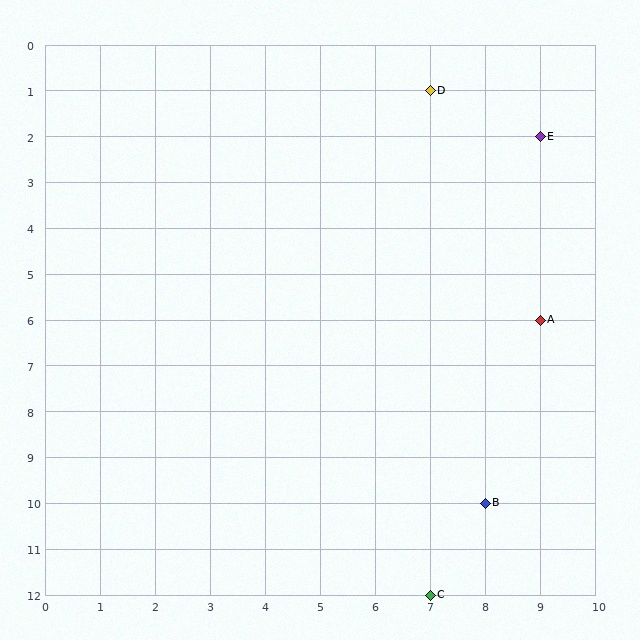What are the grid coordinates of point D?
Point D is at grid coordinates (7, 1).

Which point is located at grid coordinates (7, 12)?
Point C is at (7, 12).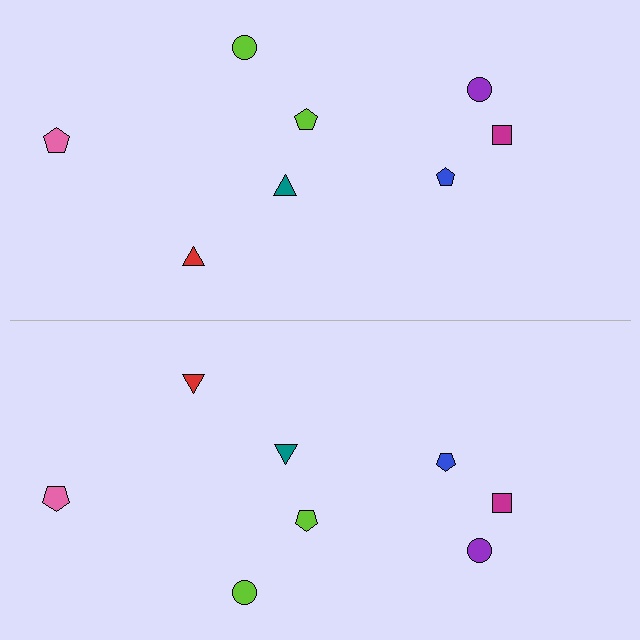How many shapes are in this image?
There are 16 shapes in this image.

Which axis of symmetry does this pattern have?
The pattern has a horizontal axis of symmetry running through the center of the image.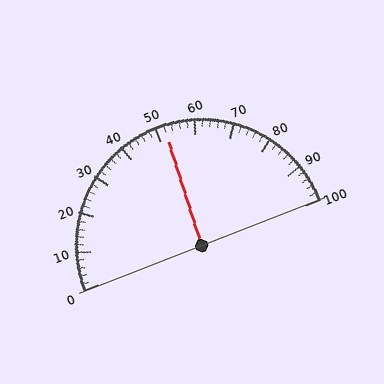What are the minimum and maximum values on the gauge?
The gauge ranges from 0 to 100.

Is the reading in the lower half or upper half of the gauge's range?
The reading is in the upper half of the range (0 to 100).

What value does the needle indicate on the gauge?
The needle indicates approximately 52.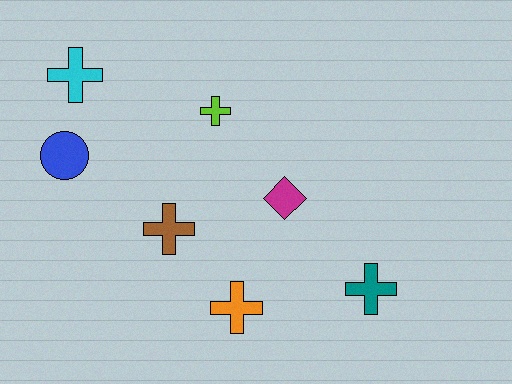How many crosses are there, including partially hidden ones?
There are 5 crosses.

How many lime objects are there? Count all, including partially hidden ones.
There is 1 lime object.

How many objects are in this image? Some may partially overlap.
There are 7 objects.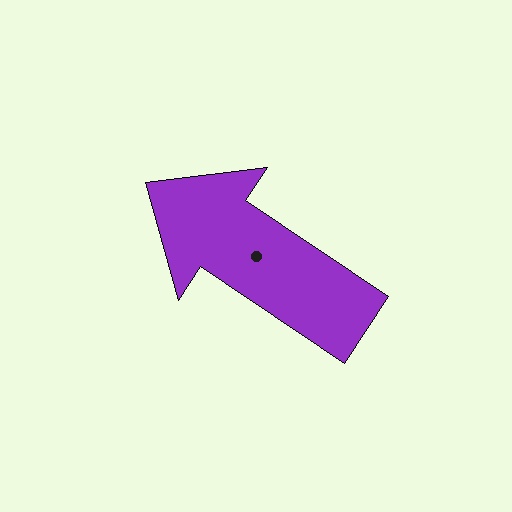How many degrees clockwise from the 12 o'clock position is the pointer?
Approximately 304 degrees.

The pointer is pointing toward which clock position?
Roughly 10 o'clock.